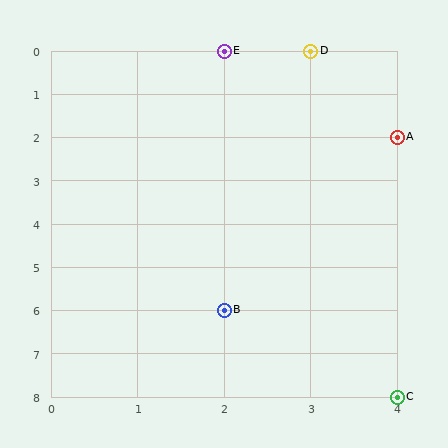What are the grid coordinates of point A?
Point A is at grid coordinates (4, 2).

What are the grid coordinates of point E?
Point E is at grid coordinates (2, 0).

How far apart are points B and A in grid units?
Points B and A are 2 columns and 4 rows apart (about 4.5 grid units diagonally).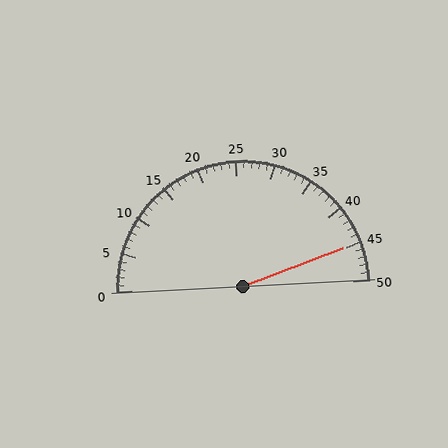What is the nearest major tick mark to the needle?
The nearest major tick mark is 45.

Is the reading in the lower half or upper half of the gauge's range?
The reading is in the upper half of the range (0 to 50).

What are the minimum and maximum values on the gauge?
The gauge ranges from 0 to 50.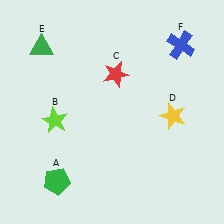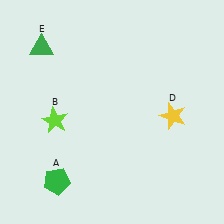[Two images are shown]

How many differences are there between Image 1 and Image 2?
There are 2 differences between the two images.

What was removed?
The red star (C), the blue cross (F) were removed in Image 2.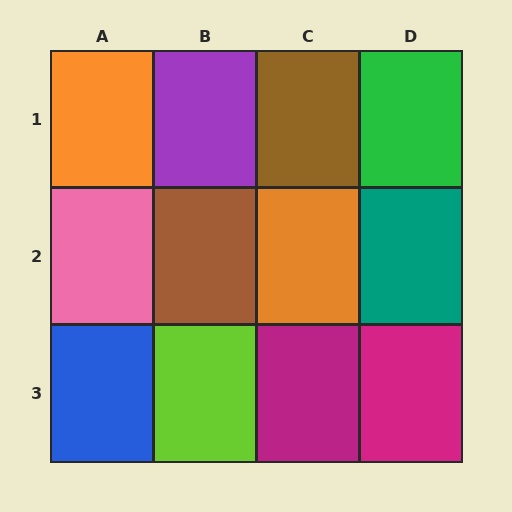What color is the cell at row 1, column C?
Brown.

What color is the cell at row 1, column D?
Green.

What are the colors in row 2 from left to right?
Pink, brown, orange, teal.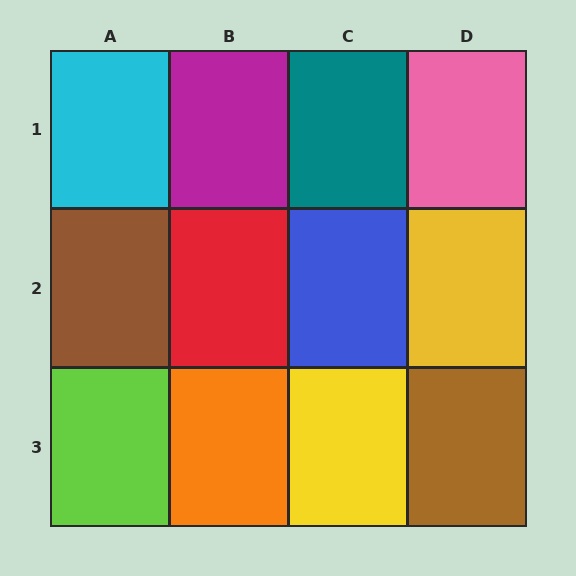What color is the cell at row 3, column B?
Orange.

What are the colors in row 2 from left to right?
Brown, red, blue, yellow.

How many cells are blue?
1 cell is blue.